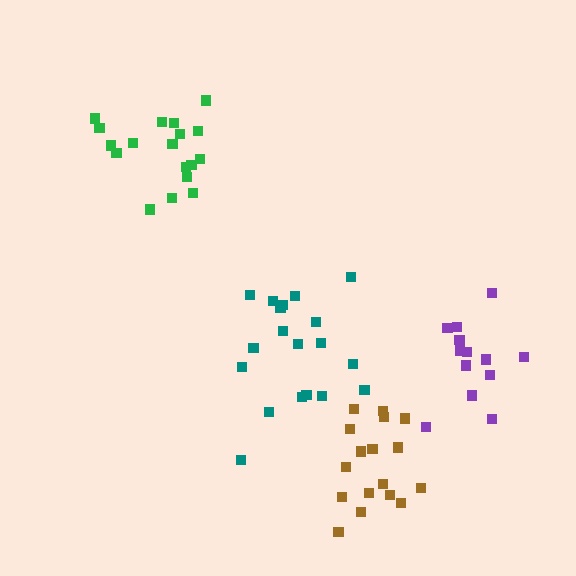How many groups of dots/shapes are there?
There are 4 groups.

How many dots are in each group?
Group 1: 14 dots, Group 2: 17 dots, Group 3: 19 dots, Group 4: 18 dots (68 total).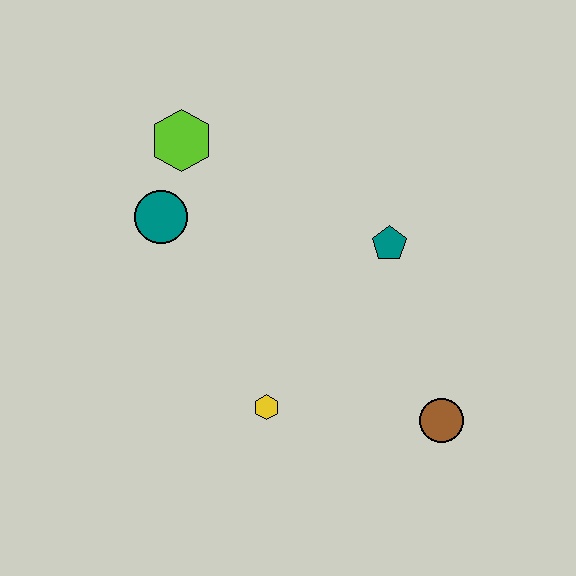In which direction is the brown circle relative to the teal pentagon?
The brown circle is below the teal pentagon.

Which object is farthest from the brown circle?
The lime hexagon is farthest from the brown circle.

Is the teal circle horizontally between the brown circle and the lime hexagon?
No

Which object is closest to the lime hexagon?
The teal circle is closest to the lime hexagon.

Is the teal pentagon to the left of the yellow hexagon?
No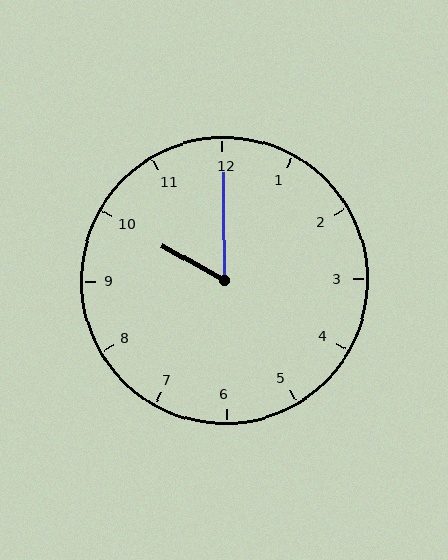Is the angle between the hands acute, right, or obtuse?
It is acute.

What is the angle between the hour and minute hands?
Approximately 60 degrees.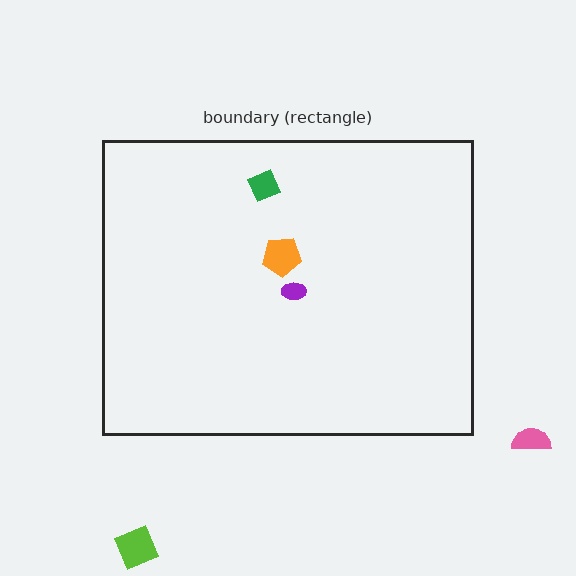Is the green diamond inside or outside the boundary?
Inside.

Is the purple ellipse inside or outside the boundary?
Inside.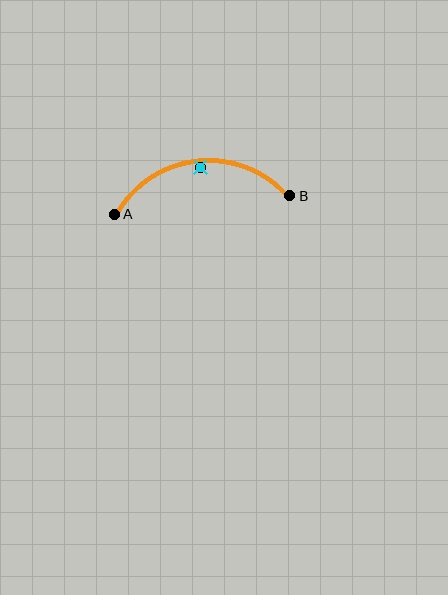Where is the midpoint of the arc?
The arc midpoint is the point on the curve farthest from the straight line joining A and B. It sits above that line.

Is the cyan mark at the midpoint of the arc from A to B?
No — the cyan mark does not lie on the arc at all. It sits slightly inside the curve.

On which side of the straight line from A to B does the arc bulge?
The arc bulges above the straight line connecting A and B.